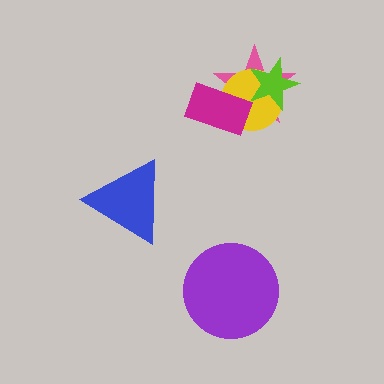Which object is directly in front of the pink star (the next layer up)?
The yellow circle is directly in front of the pink star.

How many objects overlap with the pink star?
3 objects overlap with the pink star.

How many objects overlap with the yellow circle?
3 objects overlap with the yellow circle.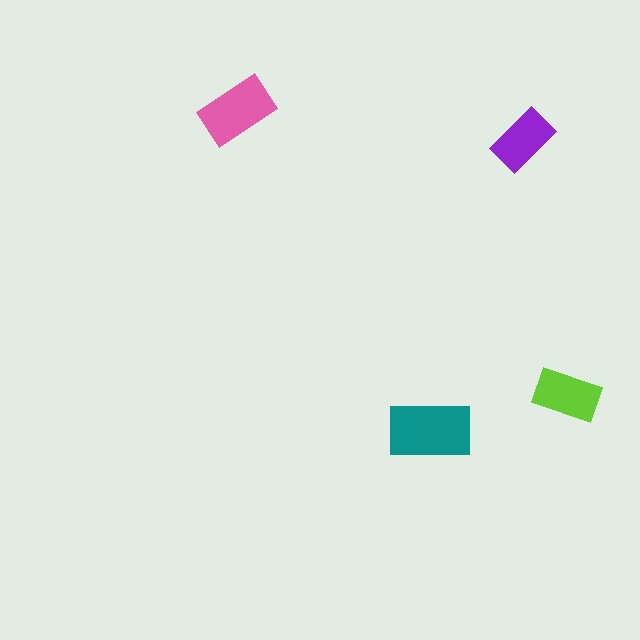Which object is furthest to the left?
The pink rectangle is leftmost.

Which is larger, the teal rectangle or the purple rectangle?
The teal one.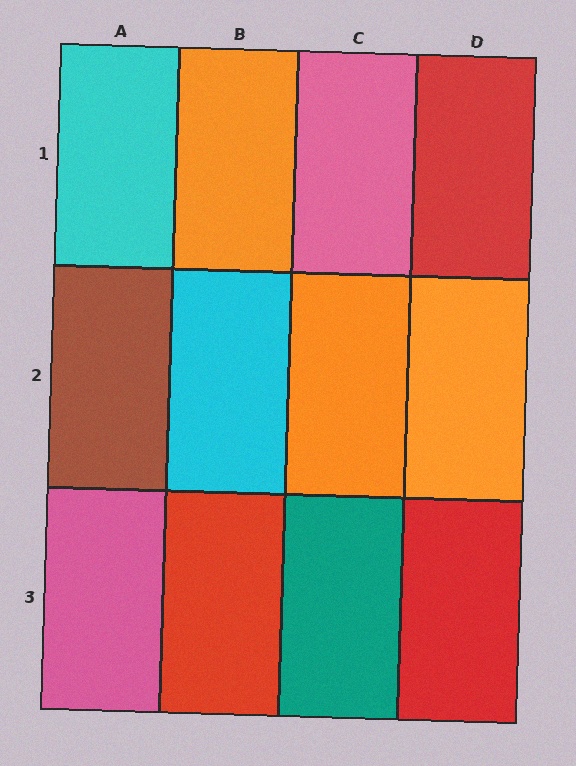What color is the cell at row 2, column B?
Cyan.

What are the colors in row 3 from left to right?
Pink, red, teal, red.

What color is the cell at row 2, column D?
Orange.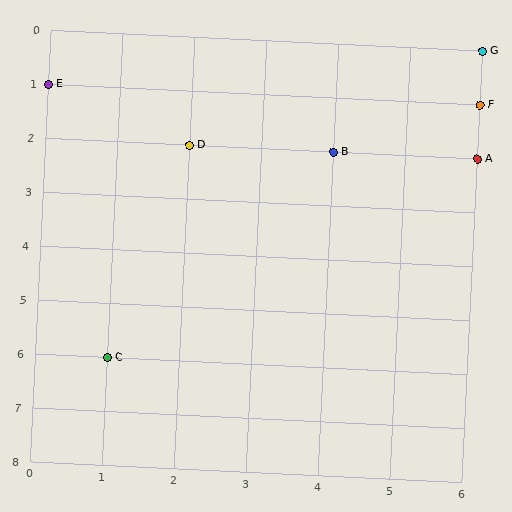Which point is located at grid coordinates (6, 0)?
Point G is at (6, 0).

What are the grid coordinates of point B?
Point B is at grid coordinates (4, 2).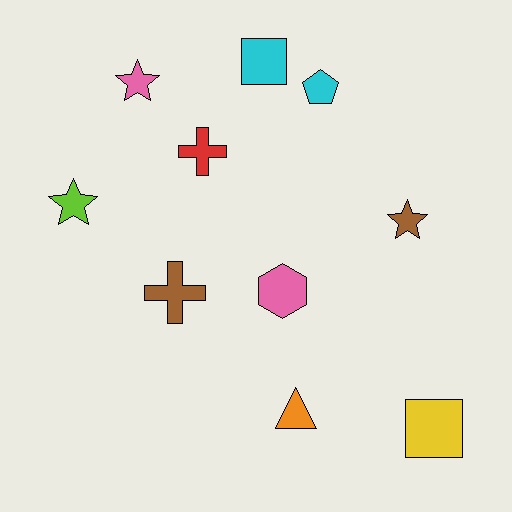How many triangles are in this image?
There is 1 triangle.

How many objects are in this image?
There are 10 objects.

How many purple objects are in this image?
There are no purple objects.